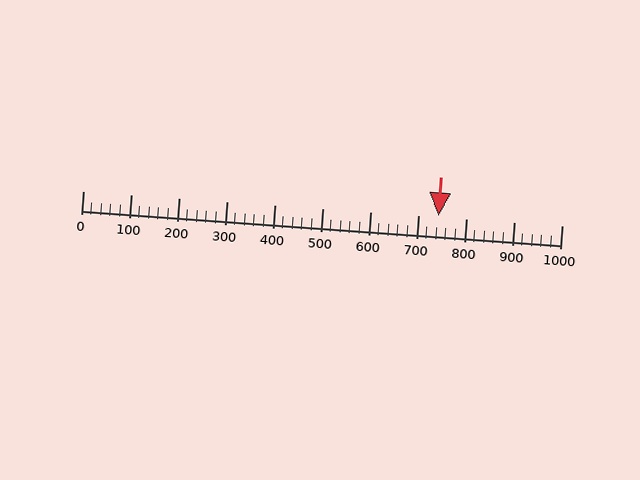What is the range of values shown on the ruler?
The ruler shows values from 0 to 1000.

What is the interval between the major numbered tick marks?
The major tick marks are spaced 100 units apart.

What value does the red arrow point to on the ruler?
The red arrow points to approximately 742.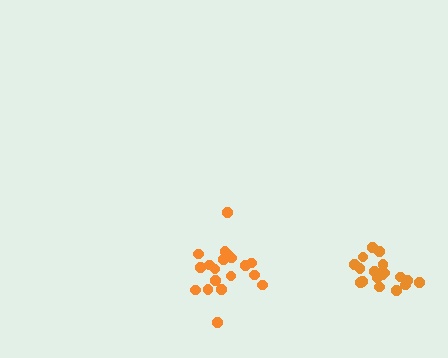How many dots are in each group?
Group 1: 19 dots, Group 2: 19 dots (38 total).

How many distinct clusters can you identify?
There are 2 distinct clusters.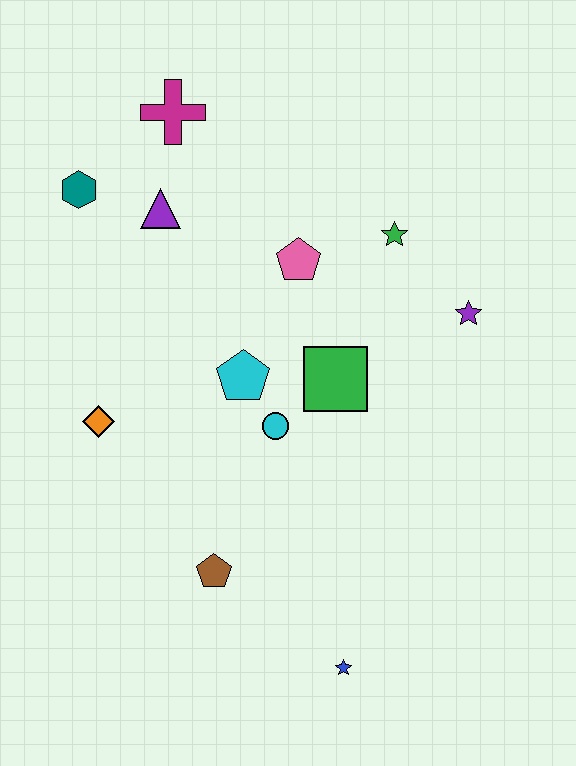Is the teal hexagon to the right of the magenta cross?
No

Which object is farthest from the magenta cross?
The blue star is farthest from the magenta cross.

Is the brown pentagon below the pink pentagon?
Yes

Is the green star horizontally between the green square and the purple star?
Yes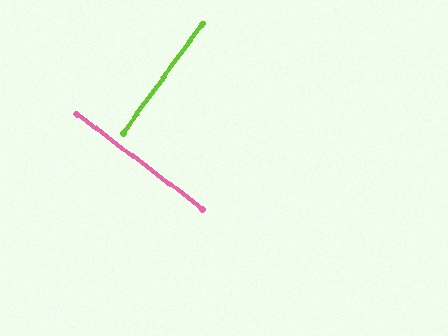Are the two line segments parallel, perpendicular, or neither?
Perpendicular — they meet at approximately 89°.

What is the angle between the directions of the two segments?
Approximately 89 degrees.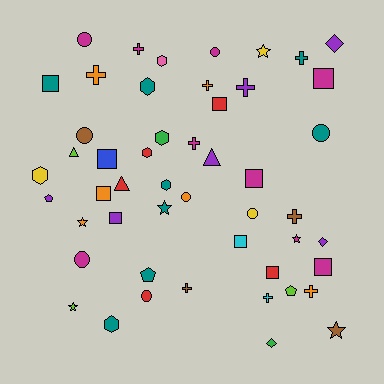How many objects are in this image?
There are 50 objects.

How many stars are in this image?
There are 6 stars.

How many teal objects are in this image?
There are 8 teal objects.